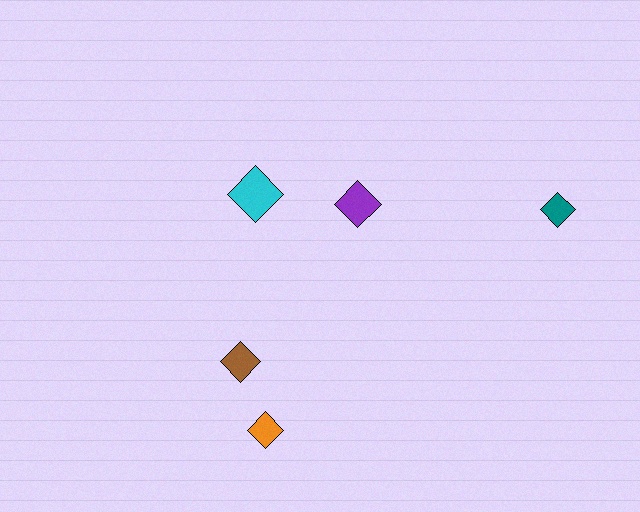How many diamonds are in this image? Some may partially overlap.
There are 5 diamonds.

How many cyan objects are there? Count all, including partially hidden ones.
There is 1 cyan object.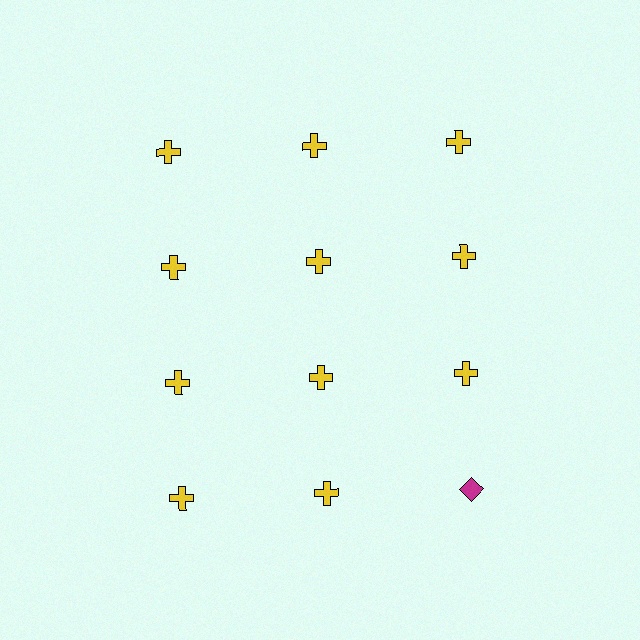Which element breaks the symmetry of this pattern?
The magenta diamond in the fourth row, center column breaks the symmetry. All other shapes are yellow crosses.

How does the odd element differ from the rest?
It differs in both color (magenta instead of yellow) and shape (diamond instead of cross).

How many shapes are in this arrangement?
There are 12 shapes arranged in a grid pattern.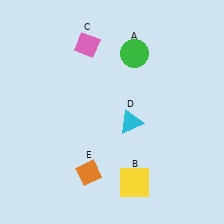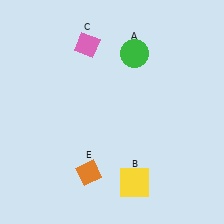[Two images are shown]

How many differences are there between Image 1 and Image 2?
There is 1 difference between the two images.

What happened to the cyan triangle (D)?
The cyan triangle (D) was removed in Image 2. It was in the bottom-right area of Image 1.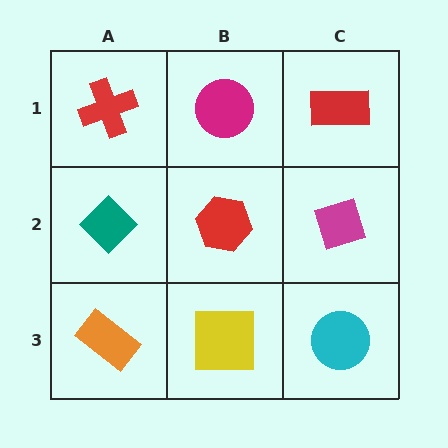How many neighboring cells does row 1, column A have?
2.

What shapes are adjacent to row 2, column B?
A magenta circle (row 1, column B), a yellow square (row 3, column B), a teal diamond (row 2, column A), a magenta diamond (row 2, column C).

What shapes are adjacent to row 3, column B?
A red hexagon (row 2, column B), an orange rectangle (row 3, column A), a cyan circle (row 3, column C).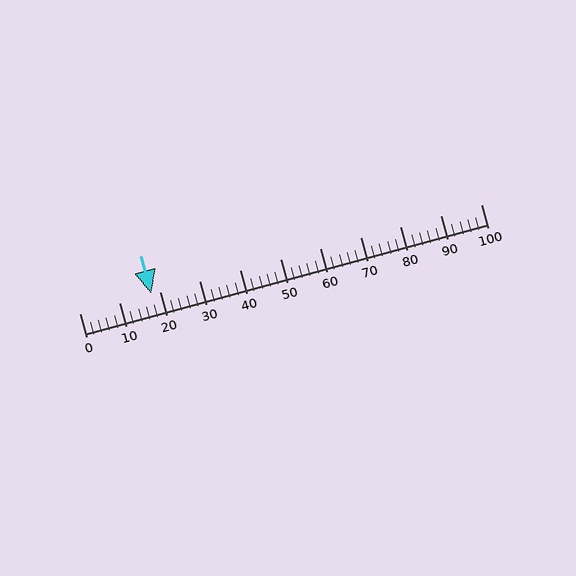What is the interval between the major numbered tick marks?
The major tick marks are spaced 10 units apart.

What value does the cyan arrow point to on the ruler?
The cyan arrow points to approximately 18.